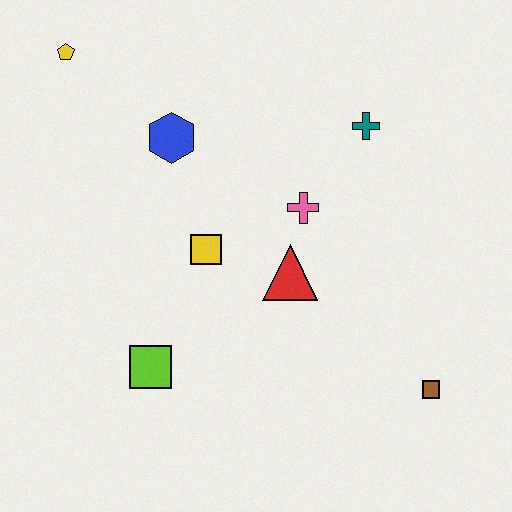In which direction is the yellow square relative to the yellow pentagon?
The yellow square is below the yellow pentagon.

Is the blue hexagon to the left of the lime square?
No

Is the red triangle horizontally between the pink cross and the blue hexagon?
Yes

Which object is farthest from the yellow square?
The brown square is farthest from the yellow square.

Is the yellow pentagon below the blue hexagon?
No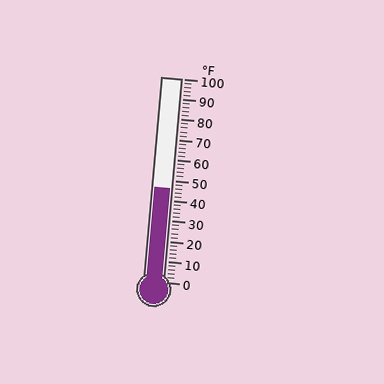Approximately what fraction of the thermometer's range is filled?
The thermometer is filled to approximately 45% of its range.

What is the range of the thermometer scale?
The thermometer scale ranges from 0°F to 100°F.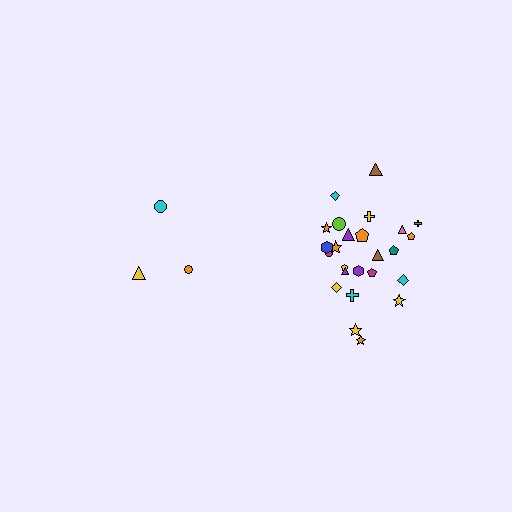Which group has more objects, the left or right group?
The right group.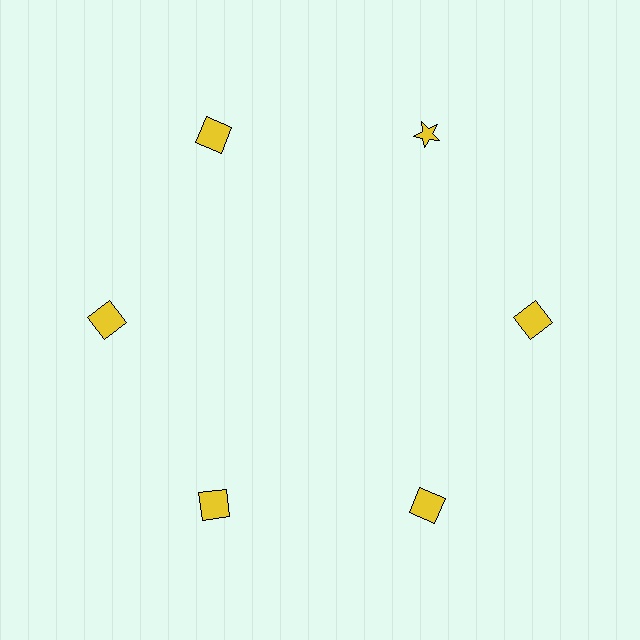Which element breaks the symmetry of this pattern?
The yellow star at roughly the 1 o'clock position breaks the symmetry. All other shapes are yellow squares.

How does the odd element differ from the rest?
It has a different shape: star instead of square.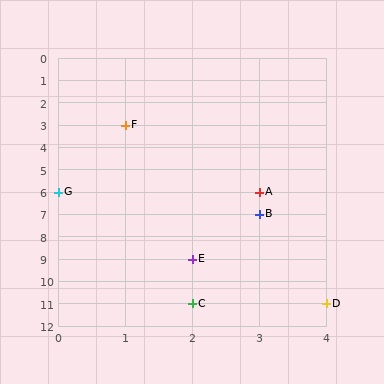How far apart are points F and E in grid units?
Points F and E are 1 column and 6 rows apart (about 6.1 grid units diagonally).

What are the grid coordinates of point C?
Point C is at grid coordinates (2, 11).